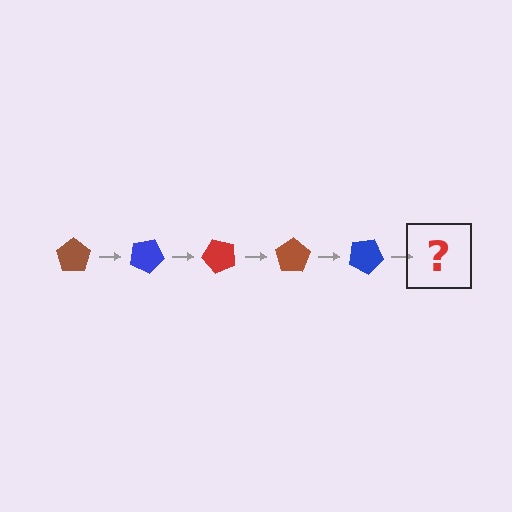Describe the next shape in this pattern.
It should be a red pentagon, rotated 125 degrees from the start.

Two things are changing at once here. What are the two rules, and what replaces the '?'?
The two rules are that it rotates 25 degrees each step and the color cycles through brown, blue, and red. The '?' should be a red pentagon, rotated 125 degrees from the start.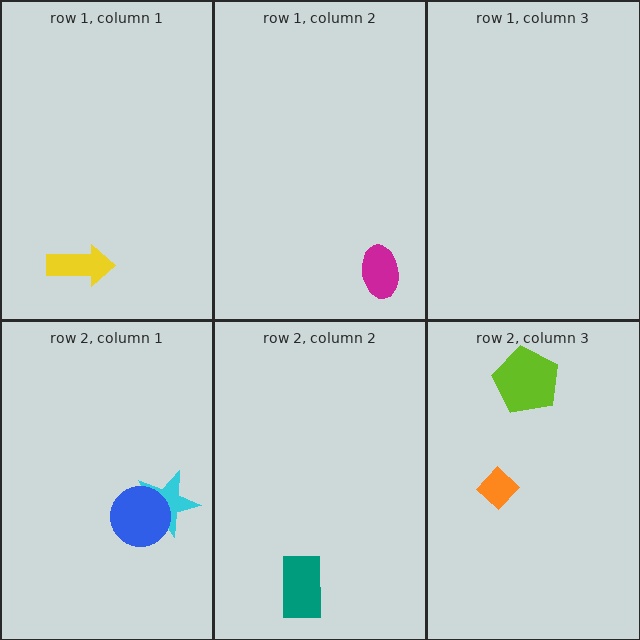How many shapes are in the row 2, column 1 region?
2.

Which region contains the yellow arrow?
The row 1, column 1 region.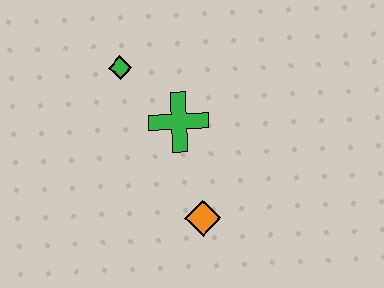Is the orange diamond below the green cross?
Yes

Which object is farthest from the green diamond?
The orange diamond is farthest from the green diamond.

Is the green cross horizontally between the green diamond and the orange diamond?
Yes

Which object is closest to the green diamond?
The green cross is closest to the green diamond.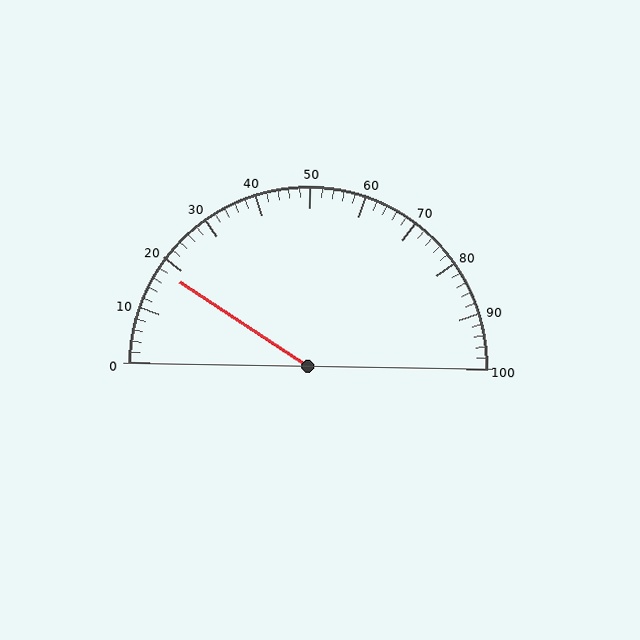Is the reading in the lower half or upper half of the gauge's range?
The reading is in the lower half of the range (0 to 100).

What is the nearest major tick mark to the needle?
The nearest major tick mark is 20.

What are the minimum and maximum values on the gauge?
The gauge ranges from 0 to 100.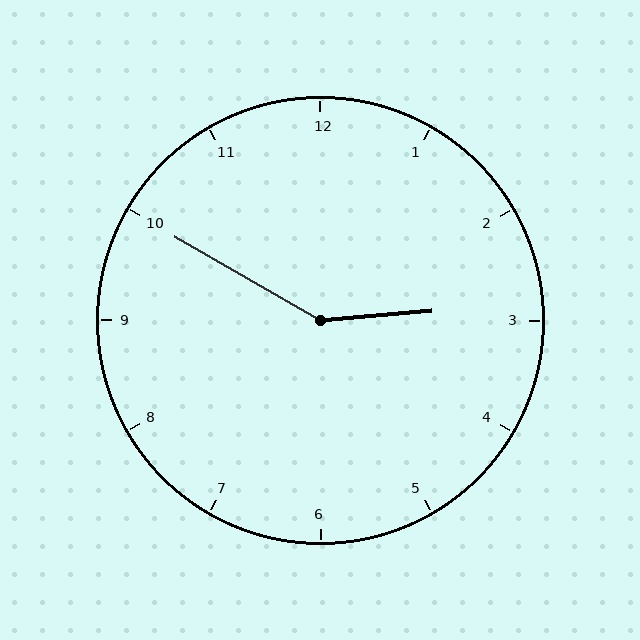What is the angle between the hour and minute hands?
Approximately 145 degrees.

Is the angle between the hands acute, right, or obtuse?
It is obtuse.